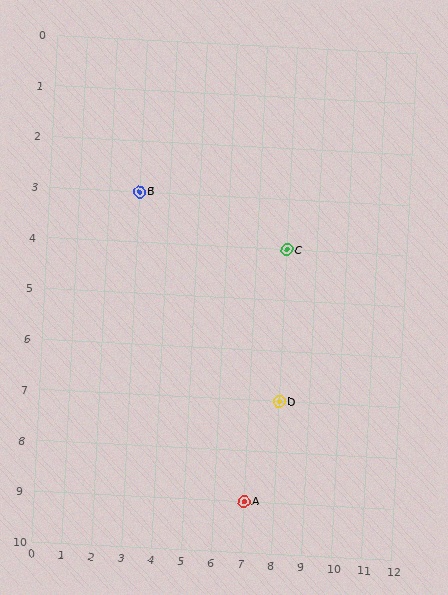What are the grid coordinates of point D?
Point D is at grid coordinates (8, 7).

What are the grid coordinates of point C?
Point C is at grid coordinates (8, 4).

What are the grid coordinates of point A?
Point A is at grid coordinates (7, 9).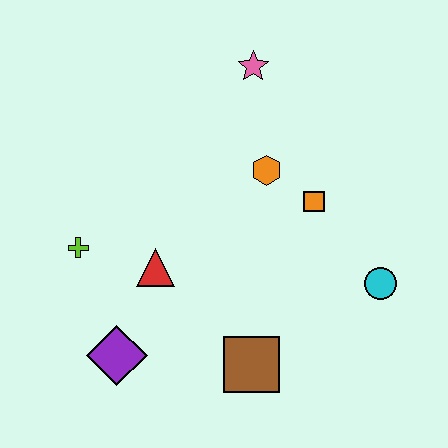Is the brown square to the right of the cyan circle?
No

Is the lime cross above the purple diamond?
Yes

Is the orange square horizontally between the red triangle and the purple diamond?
No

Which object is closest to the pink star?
The orange hexagon is closest to the pink star.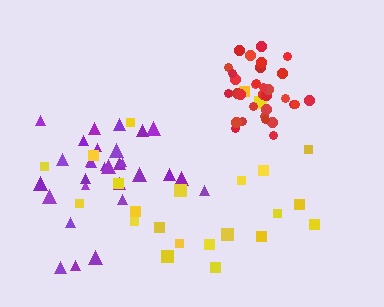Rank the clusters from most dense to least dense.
red, purple, yellow.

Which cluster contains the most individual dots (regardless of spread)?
Red (32).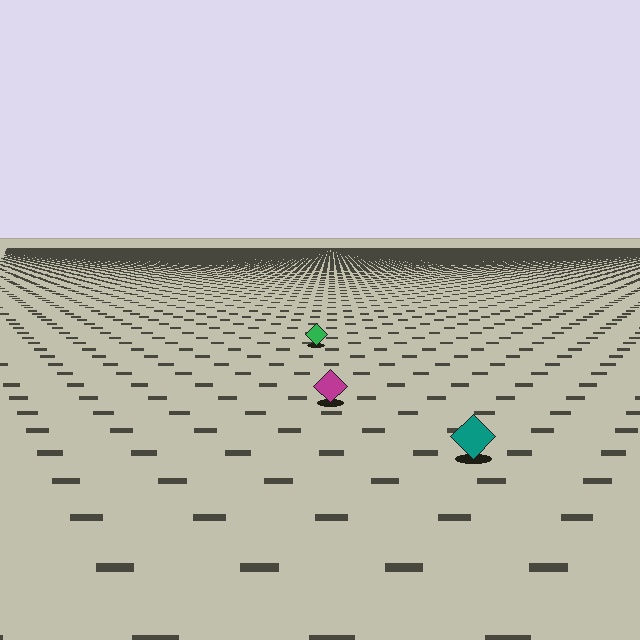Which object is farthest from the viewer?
The green diamond is farthest from the viewer. It appears smaller and the ground texture around it is denser.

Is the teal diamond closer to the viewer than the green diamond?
Yes. The teal diamond is closer — you can tell from the texture gradient: the ground texture is coarser near it.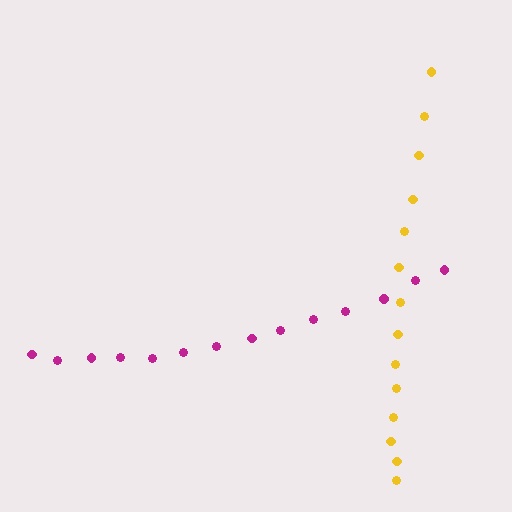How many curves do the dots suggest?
There are 2 distinct paths.